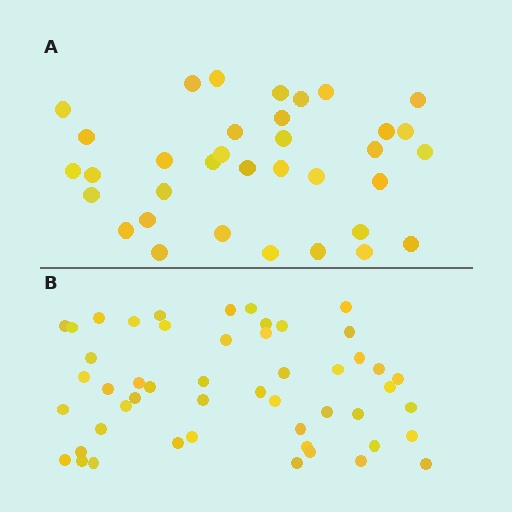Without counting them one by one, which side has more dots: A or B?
Region B (the bottom region) has more dots.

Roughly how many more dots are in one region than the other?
Region B has approximately 15 more dots than region A.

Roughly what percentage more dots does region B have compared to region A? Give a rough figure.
About 45% more.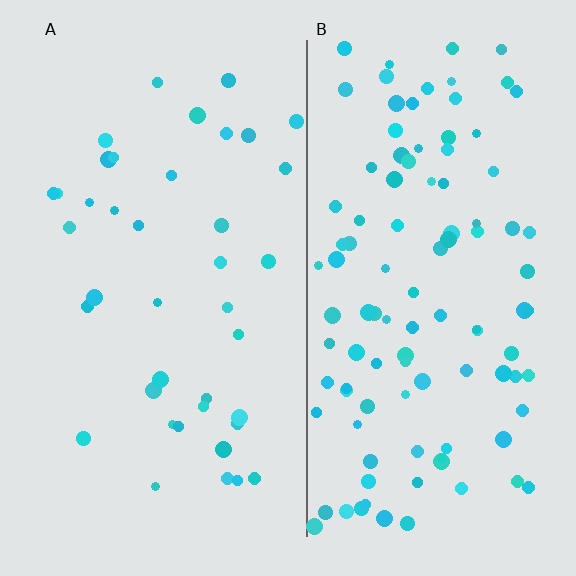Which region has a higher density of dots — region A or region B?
B (the right).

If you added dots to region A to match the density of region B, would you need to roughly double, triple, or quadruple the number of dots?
Approximately triple.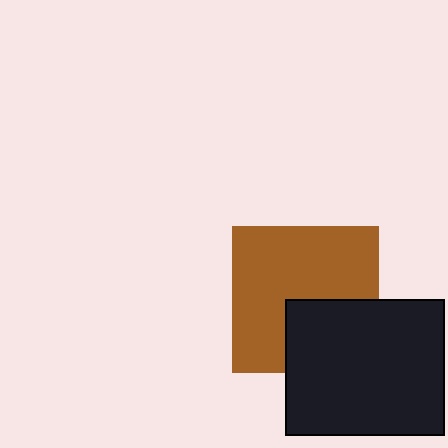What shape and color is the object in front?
The object in front is a black rectangle.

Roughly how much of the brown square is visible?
Most of it is visible (roughly 68%).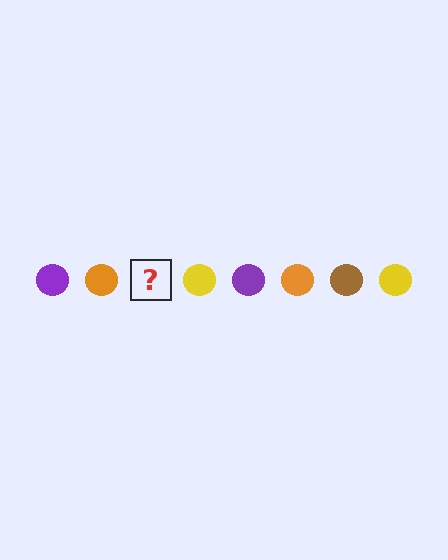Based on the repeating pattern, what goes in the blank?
The blank should be a brown circle.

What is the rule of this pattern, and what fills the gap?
The rule is that the pattern cycles through purple, orange, brown, yellow circles. The gap should be filled with a brown circle.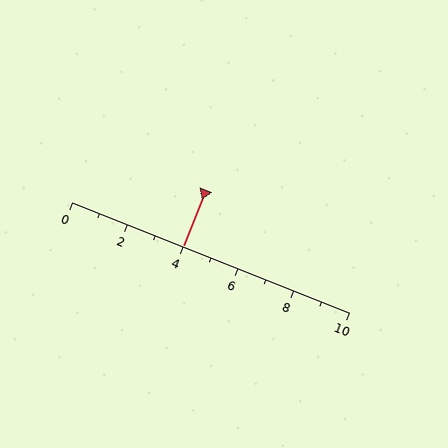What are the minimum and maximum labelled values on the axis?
The axis runs from 0 to 10.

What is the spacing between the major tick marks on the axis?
The major ticks are spaced 2 apart.